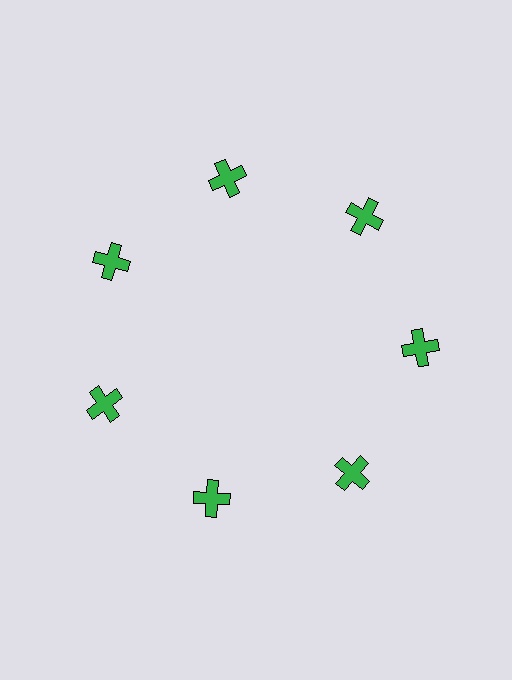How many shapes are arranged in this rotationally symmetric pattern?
There are 7 shapes, arranged in 7 groups of 1.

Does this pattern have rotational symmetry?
Yes, this pattern has 7-fold rotational symmetry. It looks the same after rotating 51 degrees around the center.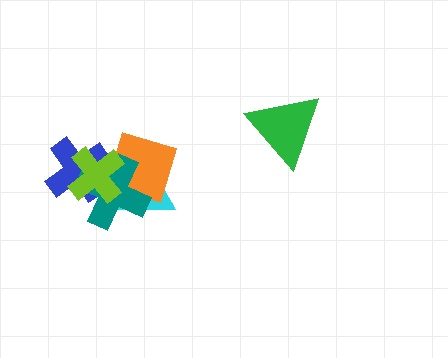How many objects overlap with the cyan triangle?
4 objects overlap with the cyan triangle.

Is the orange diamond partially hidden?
Yes, it is partially covered by another shape.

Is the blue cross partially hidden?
Yes, it is partially covered by another shape.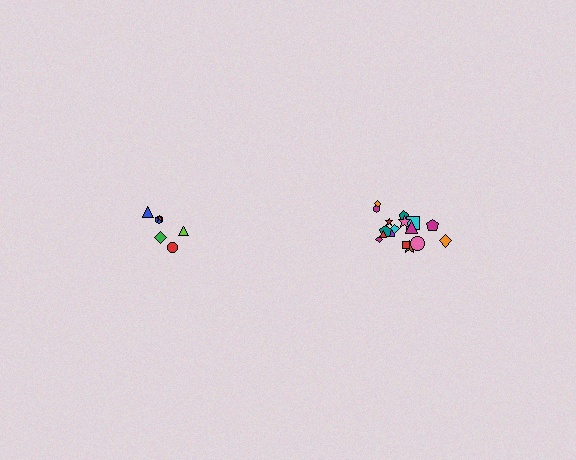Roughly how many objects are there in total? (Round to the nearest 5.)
Roughly 25 objects in total.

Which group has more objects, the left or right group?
The right group.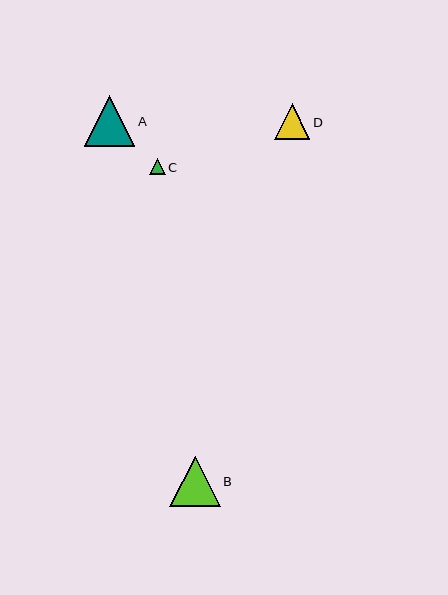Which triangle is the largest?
Triangle A is the largest with a size of approximately 51 pixels.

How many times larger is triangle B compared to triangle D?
Triangle B is approximately 1.4 times the size of triangle D.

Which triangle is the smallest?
Triangle C is the smallest with a size of approximately 16 pixels.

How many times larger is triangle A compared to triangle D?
Triangle A is approximately 1.4 times the size of triangle D.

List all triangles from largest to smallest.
From largest to smallest: A, B, D, C.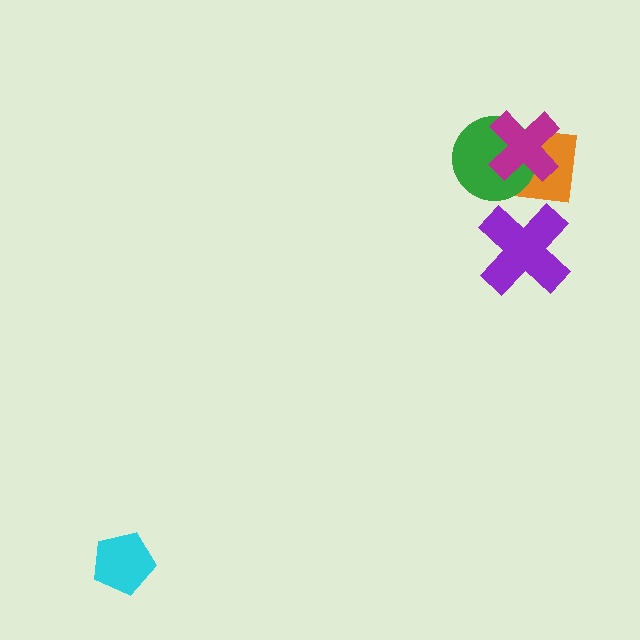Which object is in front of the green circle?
The magenta cross is in front of the green circle.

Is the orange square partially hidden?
Yes, it is partially covered by another shape.